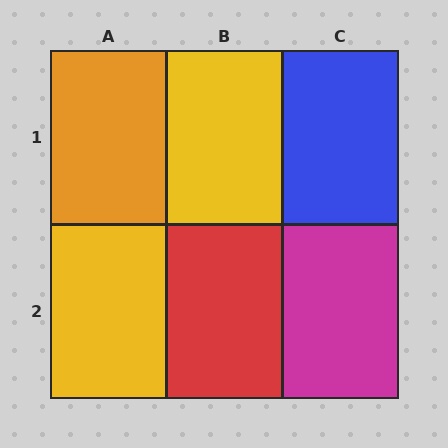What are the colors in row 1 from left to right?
Orange, yellow, blue.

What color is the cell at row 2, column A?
Yellow.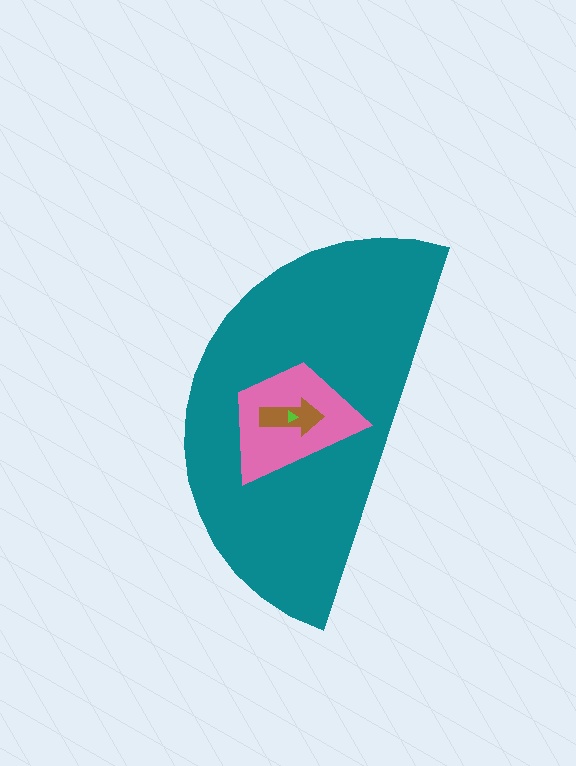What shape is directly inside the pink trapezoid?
The brown arrow.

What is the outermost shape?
The teal semicircle.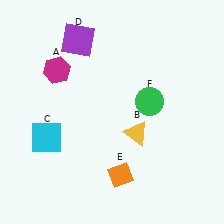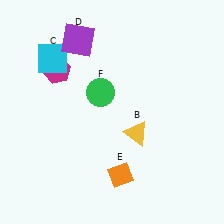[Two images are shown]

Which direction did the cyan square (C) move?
The cyan square (C) moved up.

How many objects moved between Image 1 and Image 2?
2 objects moved between the two images.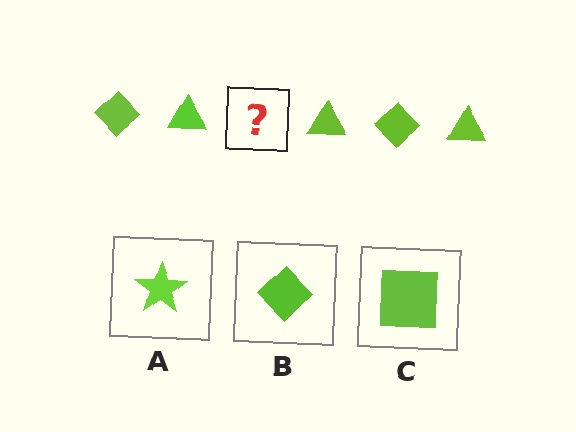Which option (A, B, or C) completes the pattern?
B.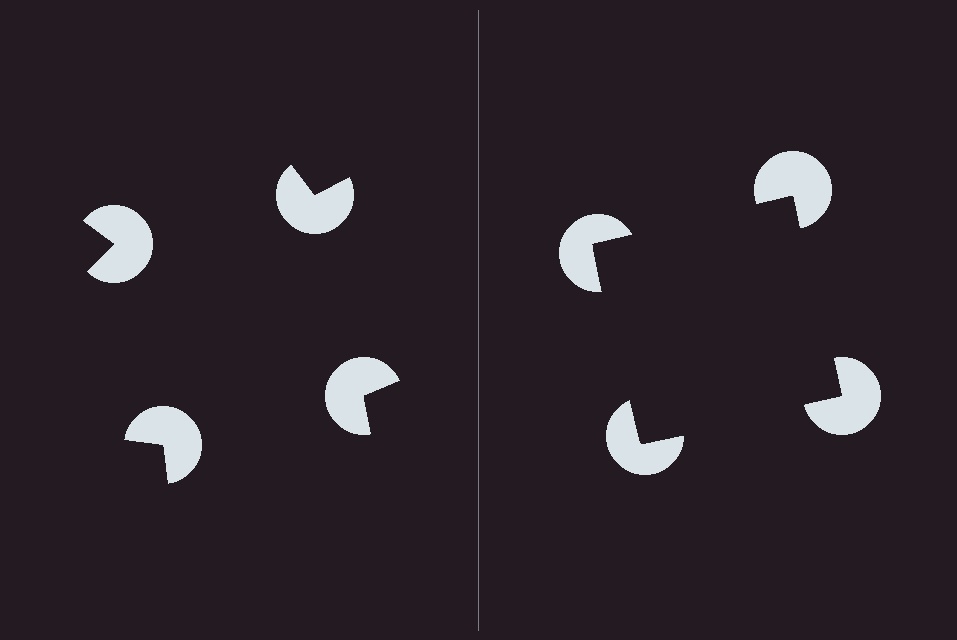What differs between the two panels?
The pac-man discs are positioned identically on both sides; only the wedge orientations differ. On the right they align to a square; on the left they are misaligned.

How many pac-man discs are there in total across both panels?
8 — 4 on each side.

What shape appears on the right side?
An illusory square.